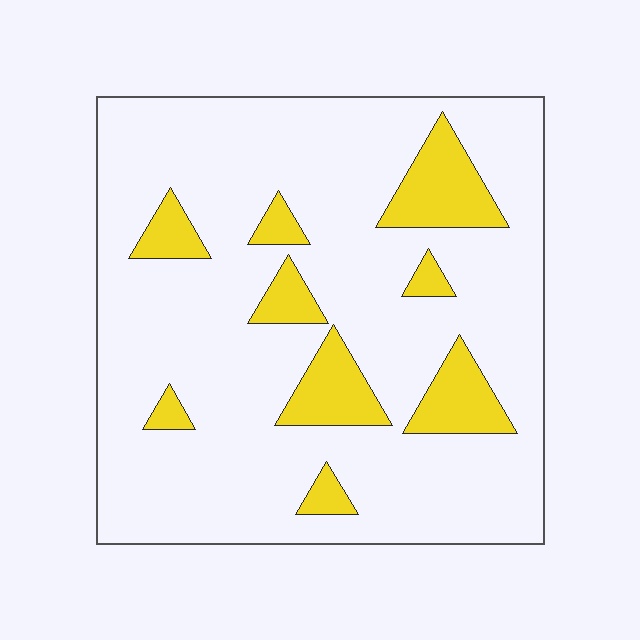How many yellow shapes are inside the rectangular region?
9.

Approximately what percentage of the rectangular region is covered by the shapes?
Approximately 15%.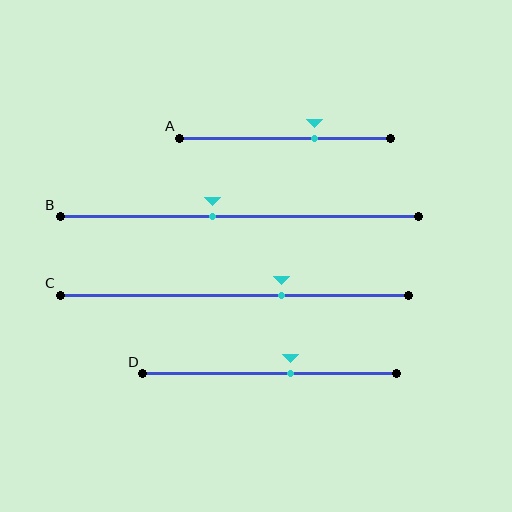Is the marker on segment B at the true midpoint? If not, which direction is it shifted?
No, the marker on segment B is shifted to the left by about 7% of the segment length.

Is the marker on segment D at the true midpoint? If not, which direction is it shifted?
No, the marker on segment D is shifted to the right by about 8% of the segment length.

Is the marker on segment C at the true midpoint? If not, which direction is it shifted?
No, the marker on segment C is shifted to the right by about 13% of the segment length.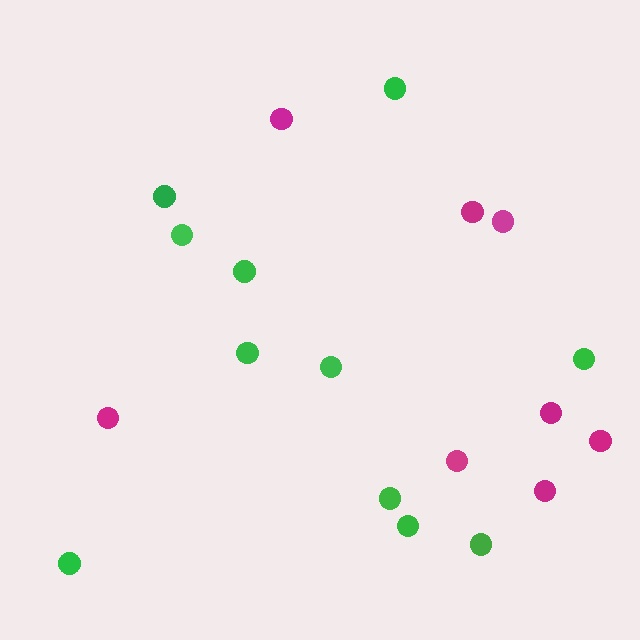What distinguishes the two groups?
There are 2 groups: one group of magenta circles (8) and one group of green circles (11).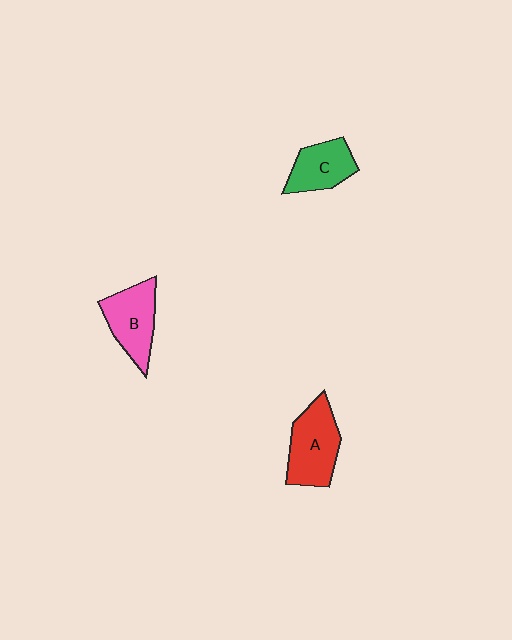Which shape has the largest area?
Shape A (red).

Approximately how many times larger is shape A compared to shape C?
Approximately 1.4 times.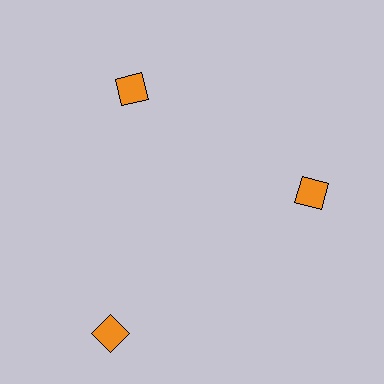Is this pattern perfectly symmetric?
No. The 3 orange diamonds are arranged in a ring, but one element near the 7 o'clock position is pushed outward from the center, breaking the 3-fold rotational symmetry.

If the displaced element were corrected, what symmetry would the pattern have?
It would have 3-fold rotational symmetry — the pattern would map onto itself every 120 degrees.